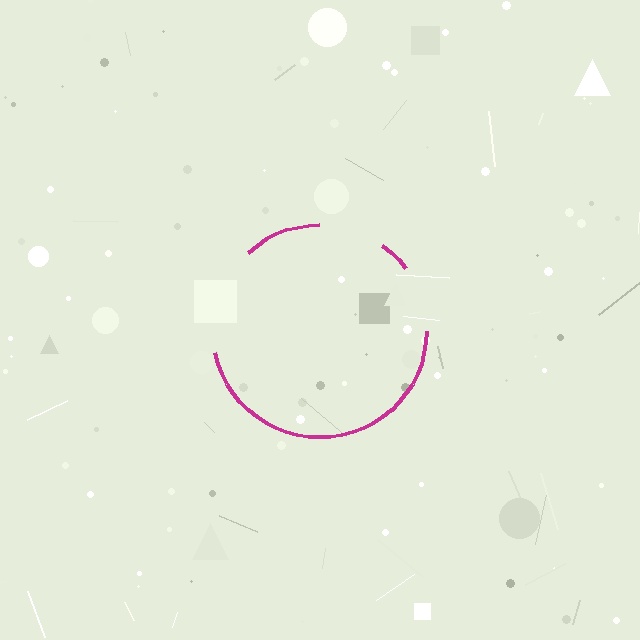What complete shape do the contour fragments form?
The contour fragments form a circle.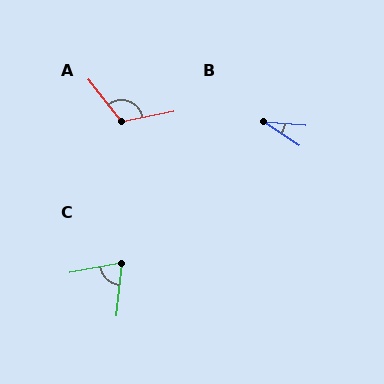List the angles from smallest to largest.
B (30°), C (74°), A (117°).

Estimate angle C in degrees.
Approximately 74 degrees.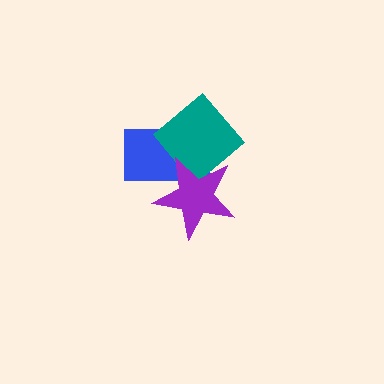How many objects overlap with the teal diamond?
2 objects overlap with the teal diamond.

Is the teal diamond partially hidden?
Yes, it is partially covered by another shape.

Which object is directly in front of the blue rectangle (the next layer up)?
The teal diamond is directly in front of the blue rectangle.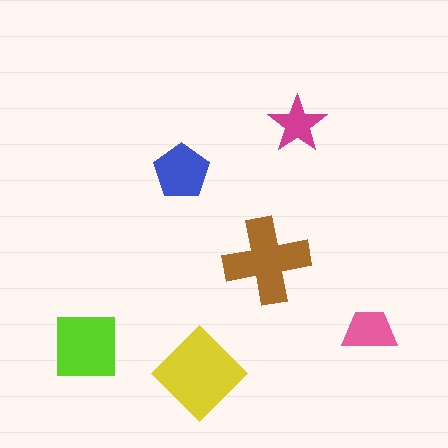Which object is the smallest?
The magenta star.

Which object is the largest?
The yellow diamond.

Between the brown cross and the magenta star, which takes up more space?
The brown cross.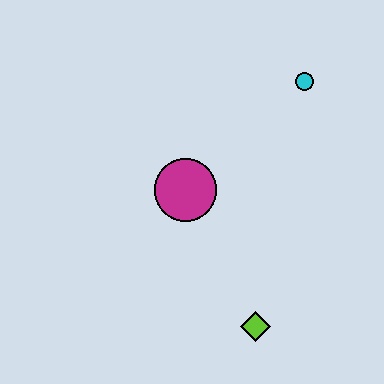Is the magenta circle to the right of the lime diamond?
No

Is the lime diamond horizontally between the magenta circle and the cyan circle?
Yes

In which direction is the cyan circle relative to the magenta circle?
The cyan circle is to the right of the magenta circle.